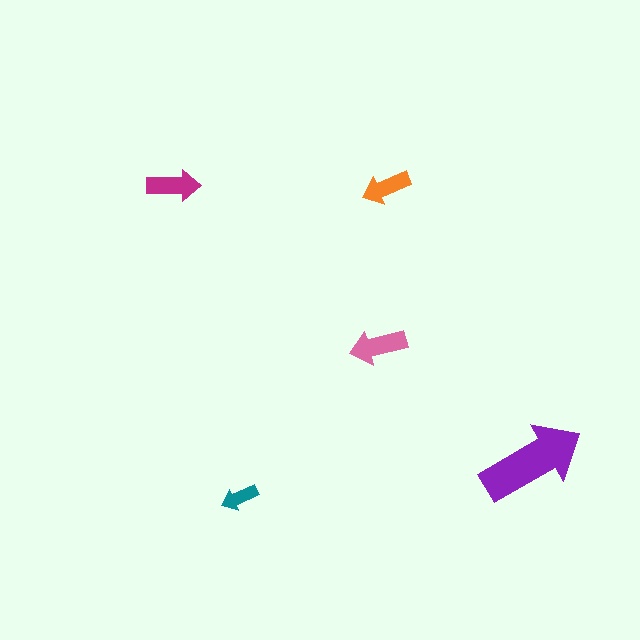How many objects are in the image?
There are 5 objects in the image.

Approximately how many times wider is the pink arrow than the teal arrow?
About 1.5 times wider.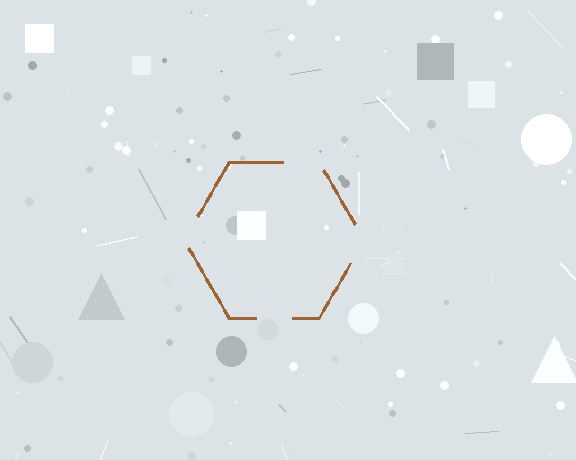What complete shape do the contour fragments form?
The contour fragments form a hexagon.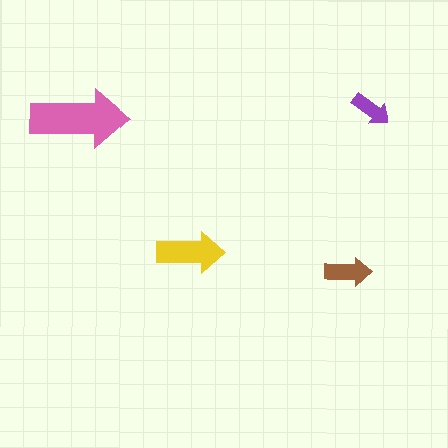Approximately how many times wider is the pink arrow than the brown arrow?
About 2 times wider.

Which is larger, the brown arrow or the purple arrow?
The brown one.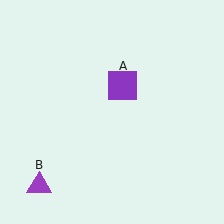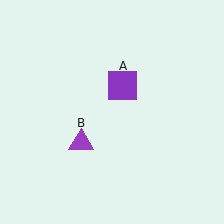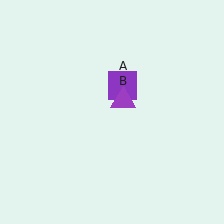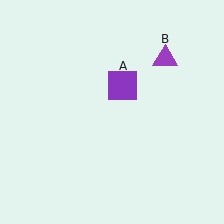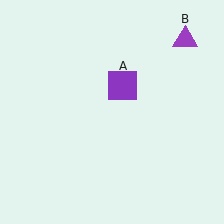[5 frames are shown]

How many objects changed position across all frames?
1 object changed position: purple triangle (object B).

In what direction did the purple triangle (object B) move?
The purple triangle (object B) moved up and to the right.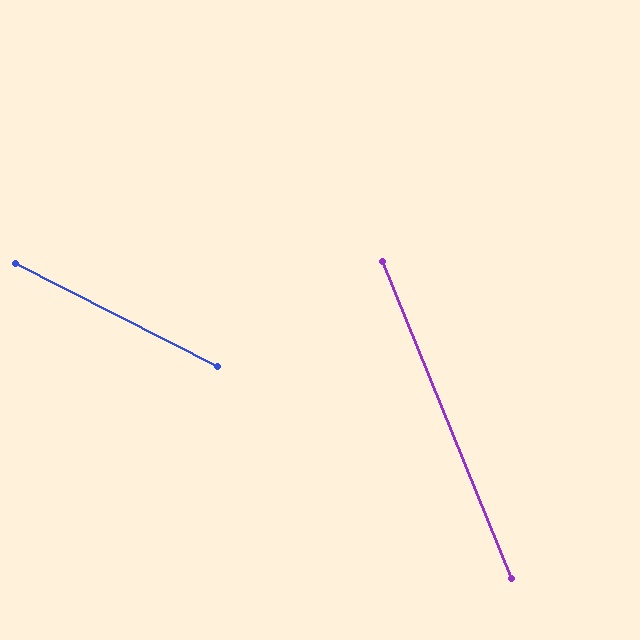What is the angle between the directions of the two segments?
Approximately 41 degrees.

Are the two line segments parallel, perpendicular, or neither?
Neither parallel nor perpendicular — they differ by about 41°.